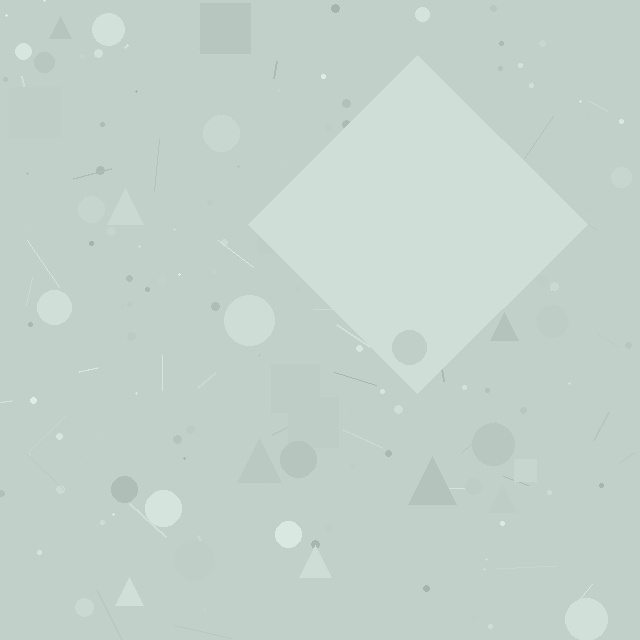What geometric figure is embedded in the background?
A diamond is embedded in the background.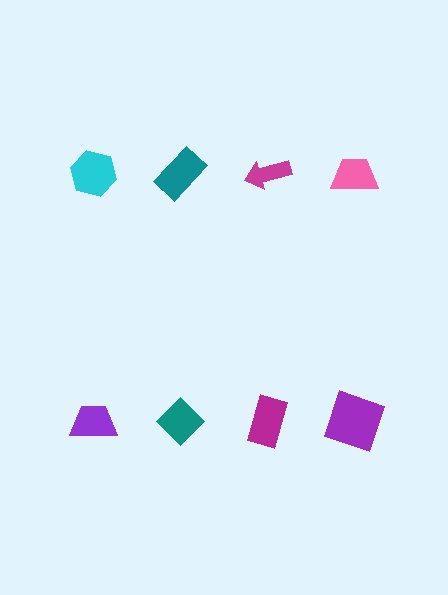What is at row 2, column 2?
A teal diamond.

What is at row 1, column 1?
A cyan hexagon.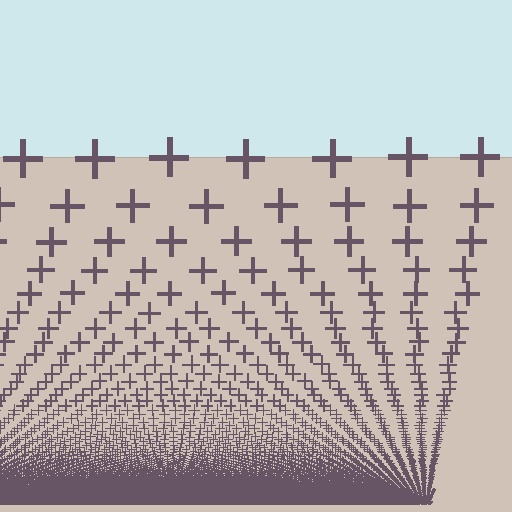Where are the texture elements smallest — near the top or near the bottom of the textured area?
Near the bottom.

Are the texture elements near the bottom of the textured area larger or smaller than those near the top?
Smaller. The gradient is inverted — elements near the bottom are smaller and denser.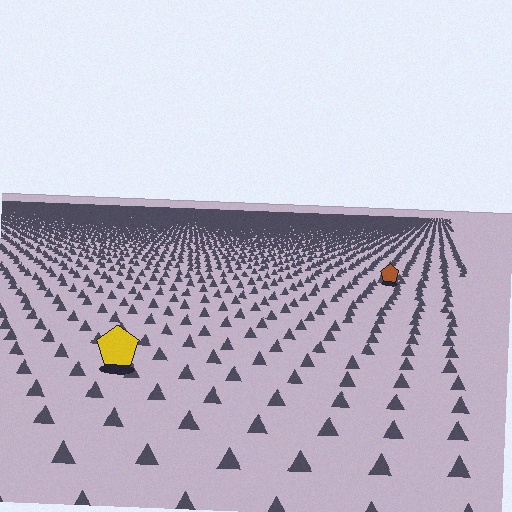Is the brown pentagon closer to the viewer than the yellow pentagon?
No. The yellow pentagon is closer — you can tell from the texture gradient: the ground texture is coarser near it.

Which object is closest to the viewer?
The yellow pentagon is closest. The texture marks near it are larger and more spread out.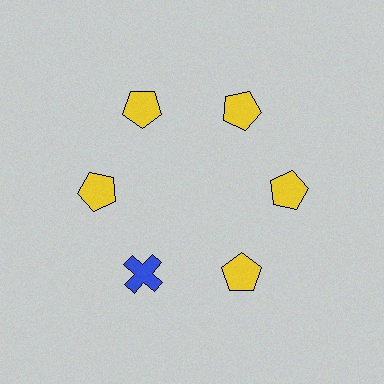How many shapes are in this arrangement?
There are 6 shapes arranged in a ring pattern.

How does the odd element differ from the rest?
It differs in both color (blue instead of yellow) and shape (cross instead of pentagon).